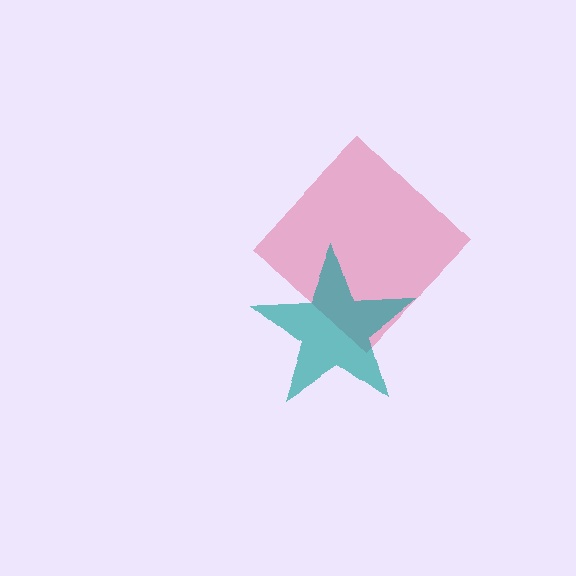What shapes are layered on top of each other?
The layered shapes are: a pink diamond, a teal star.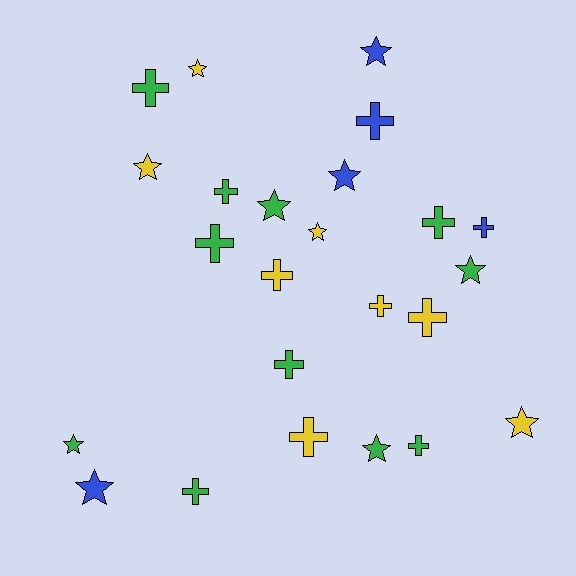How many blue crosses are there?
There are 2 blue crosses.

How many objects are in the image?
There are 24 objects.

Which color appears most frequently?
Green, with 11 objects.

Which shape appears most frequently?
Cross, with 13 objects.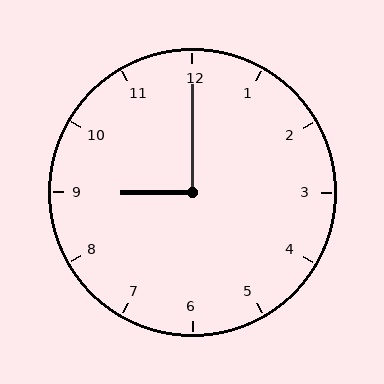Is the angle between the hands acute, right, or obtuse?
It is right.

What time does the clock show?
9:00.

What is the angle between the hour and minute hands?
Approximately 90 degrees.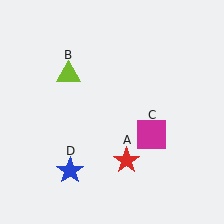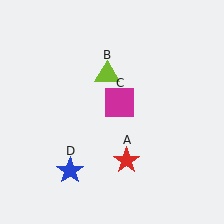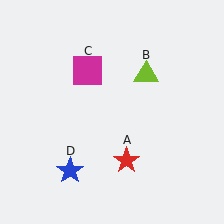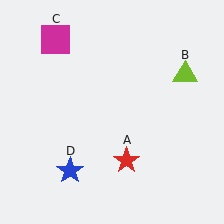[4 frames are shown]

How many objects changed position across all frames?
2 objects changed position: lime triangle (object B), magenta square (object C).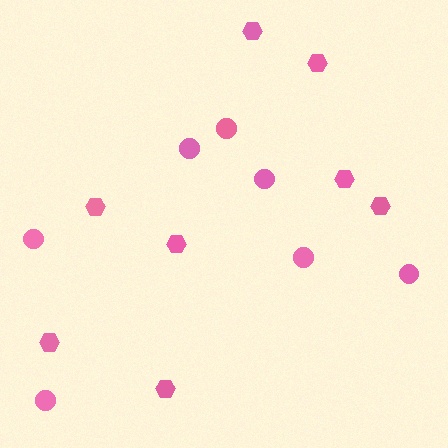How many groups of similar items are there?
There are 2 groups: one group of hexagons (8) and one group of circles (7).